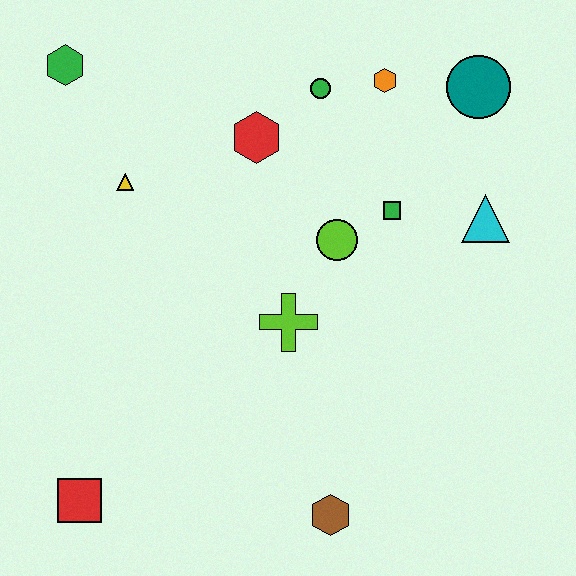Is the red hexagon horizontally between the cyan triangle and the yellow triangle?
Yes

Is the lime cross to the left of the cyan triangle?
Yes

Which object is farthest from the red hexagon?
The red square is farthest from the red hexagon.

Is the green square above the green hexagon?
No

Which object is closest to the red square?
The brown hexagon is closest to the red square.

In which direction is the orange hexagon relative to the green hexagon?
The orange hexagon is to the right of the green hexagon.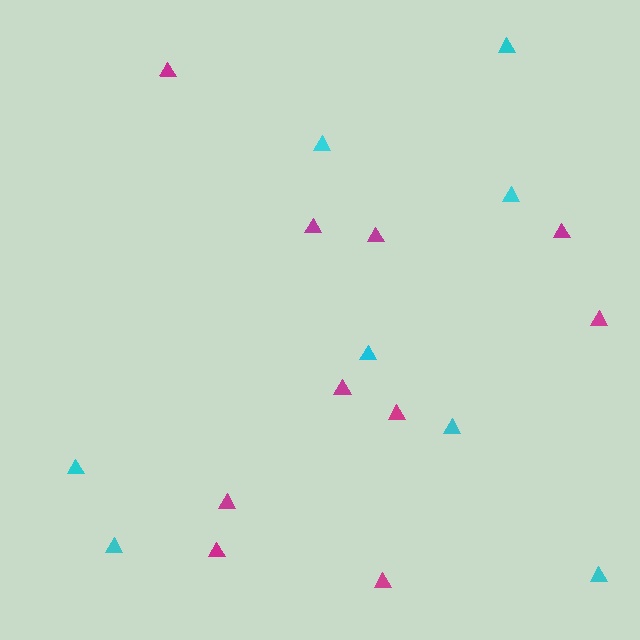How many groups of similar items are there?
There are 2 groups: one group of magenta triangles (10) and one group of cyan triangles (8).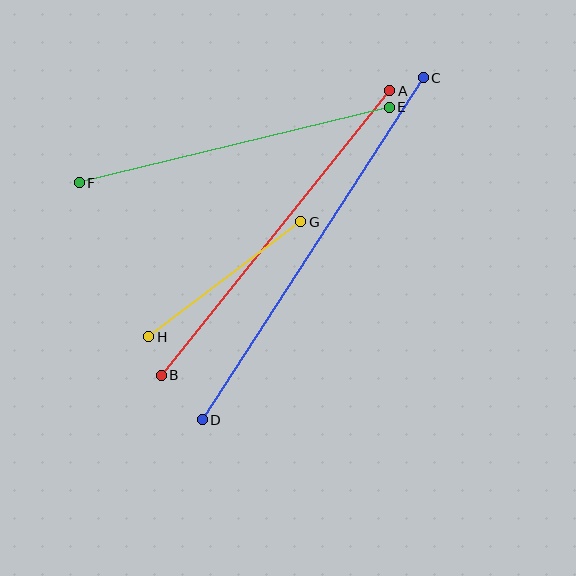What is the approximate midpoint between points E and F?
The midpoint is at approximately (234, 145) pixels.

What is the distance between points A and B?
The distance is approximately 365 pixels.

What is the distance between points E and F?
The distance is approximately 319 pixels.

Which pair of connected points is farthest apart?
Points C and D are farthest apart.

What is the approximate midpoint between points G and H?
The midpoint is at approximately (225, 279) pixels.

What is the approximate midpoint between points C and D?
The midpoint is at approximately (313, 249) pixels.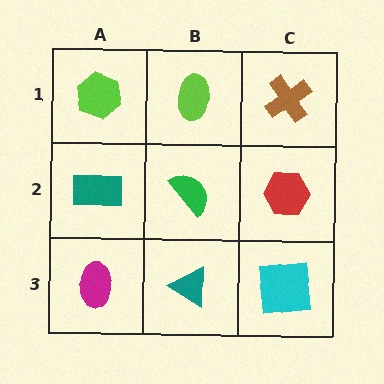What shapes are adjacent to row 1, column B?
A green semicircle (row 2, column B), a lime hexagon (row 1, column A), a brown cross (row 1, column C).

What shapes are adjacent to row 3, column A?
A teal rectangle (row 2, column A), a teal triangle (row 3, column B).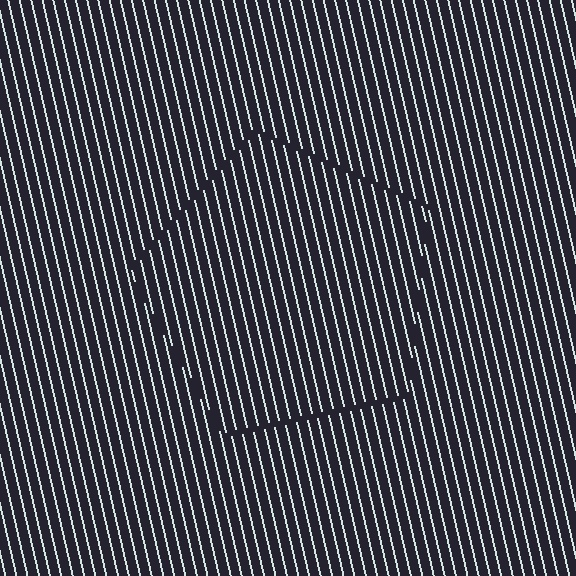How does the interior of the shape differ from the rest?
The interior of the shape contains the same grating, shifted by half a period — the contour is defined by the phase discontinuity where line-ends from the inner and outer gratings abut.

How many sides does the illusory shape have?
5 sides — the line-ends trace a pentagon.